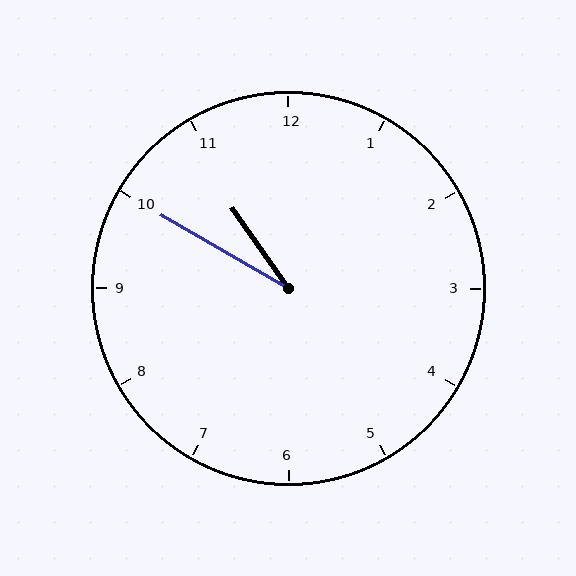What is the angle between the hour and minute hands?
Approximately 25 degrees.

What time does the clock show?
10:50.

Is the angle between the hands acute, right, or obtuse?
It is acute.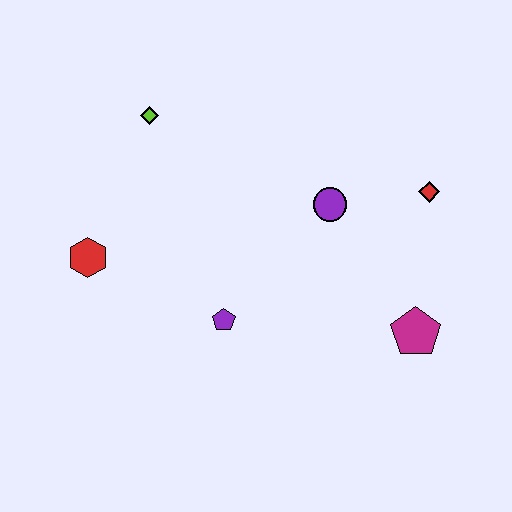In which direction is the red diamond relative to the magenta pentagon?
The red diamond is above the magenta pentagon.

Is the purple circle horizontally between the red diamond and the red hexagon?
Yes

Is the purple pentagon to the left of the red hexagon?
No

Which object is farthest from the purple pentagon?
The red diamond is farthest from the purple pentagon.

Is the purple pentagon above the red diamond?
No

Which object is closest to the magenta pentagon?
The red diamond is closest to the magenta pentagon.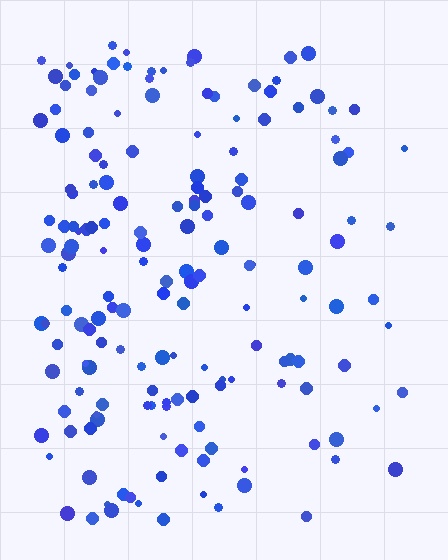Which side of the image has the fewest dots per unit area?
The right.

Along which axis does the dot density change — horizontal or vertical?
Horizontal.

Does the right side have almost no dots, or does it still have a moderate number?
Still a moderate number, just noticeably fewer than the left.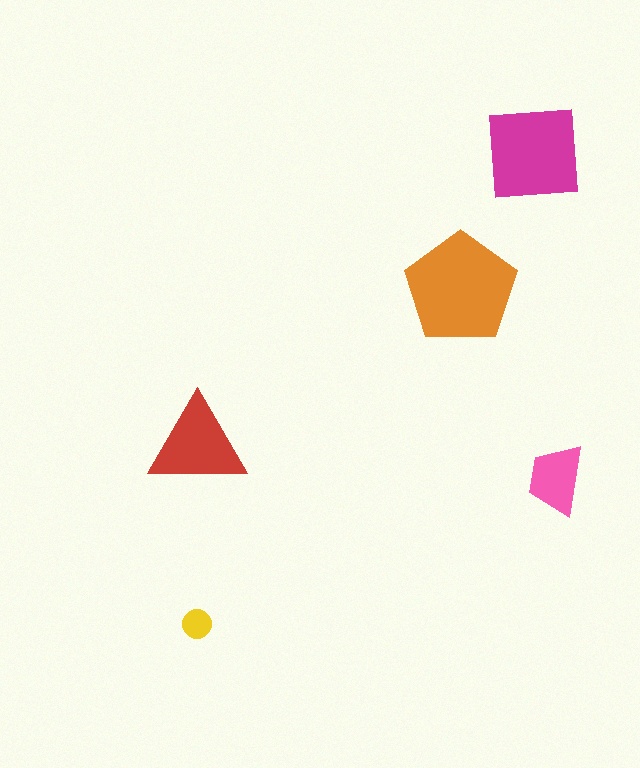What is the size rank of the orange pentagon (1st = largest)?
1st.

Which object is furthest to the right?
The pink trapezoid is rightmost.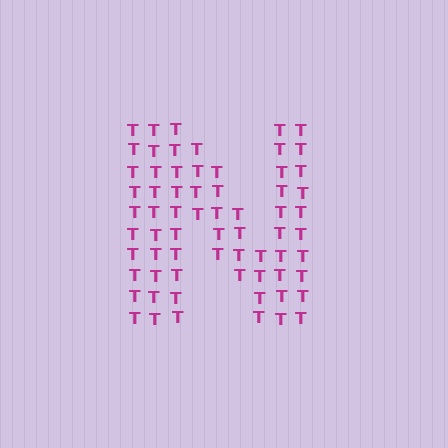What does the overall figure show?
The overall figure shows the letter N.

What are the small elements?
The small elements are letter T's.